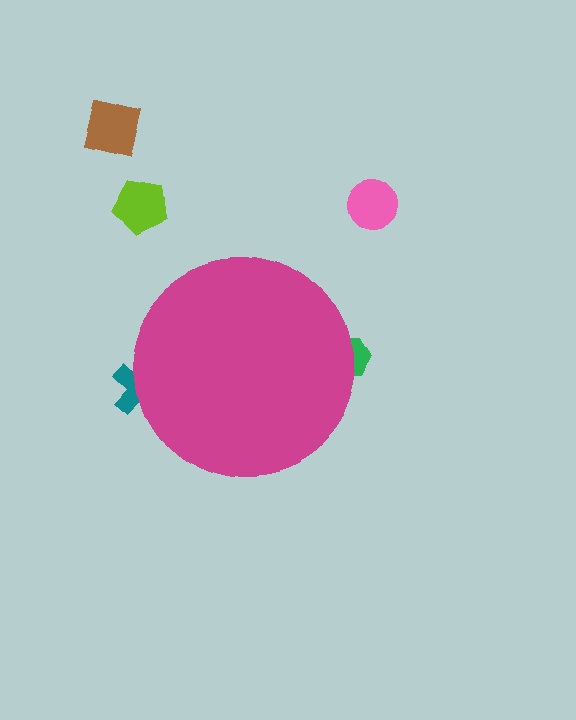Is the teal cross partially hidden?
Yes, the teal cross is partially hidden behind the magenta circle.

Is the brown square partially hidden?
No, the brown square is fully visible.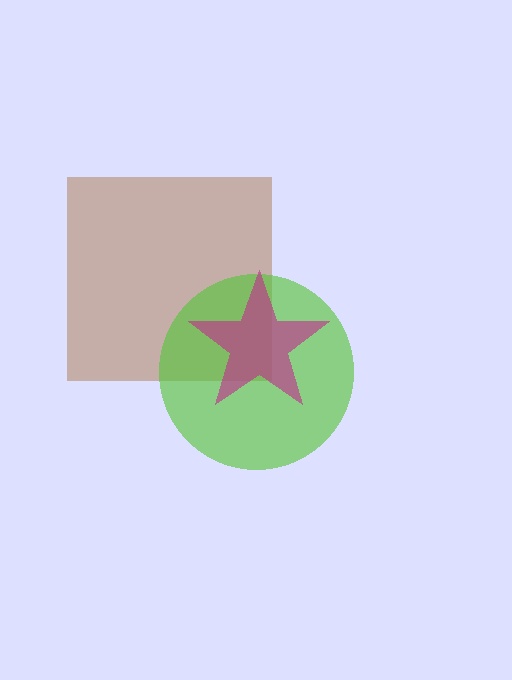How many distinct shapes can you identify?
There are 3 distinct shapes: a brown square, a lime circle, a magenta star.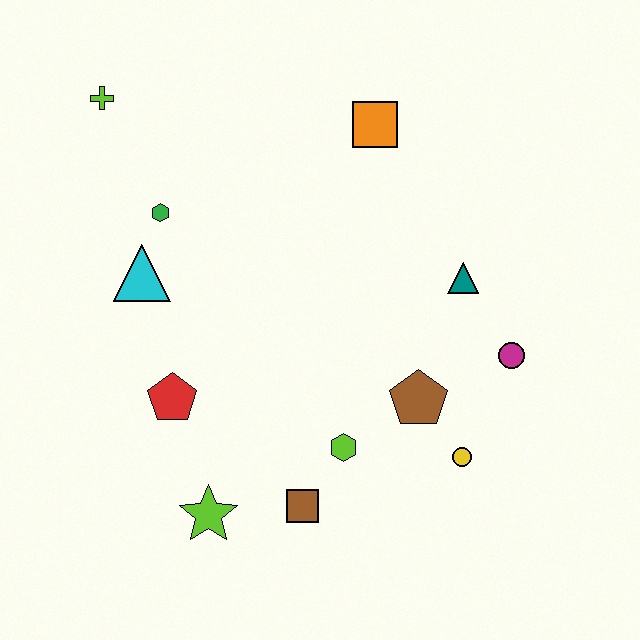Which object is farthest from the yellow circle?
The lime cross is farthest from the yellow circle.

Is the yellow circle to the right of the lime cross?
Yes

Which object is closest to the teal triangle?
The magenta circle is closest to the teal triangle.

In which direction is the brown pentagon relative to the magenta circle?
The brown pentagon is to the left of the magenta circle.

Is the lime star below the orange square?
Yes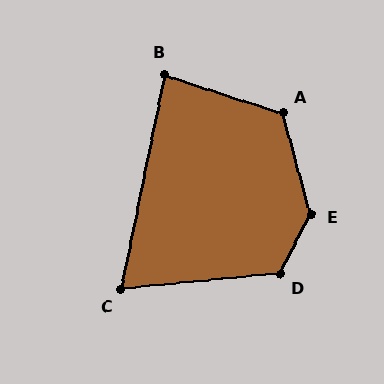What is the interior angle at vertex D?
Approximately 122 degrees (obtuse).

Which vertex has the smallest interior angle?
C, at approximately 73 degrees.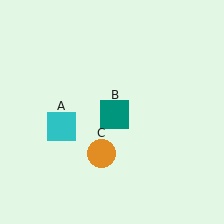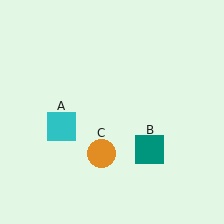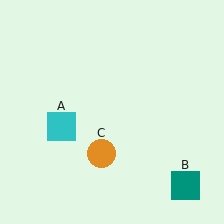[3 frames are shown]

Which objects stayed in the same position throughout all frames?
Cyan square (object A) and orange circle (object C) remained stationary.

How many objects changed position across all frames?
1 object changed position: teal square (object B).